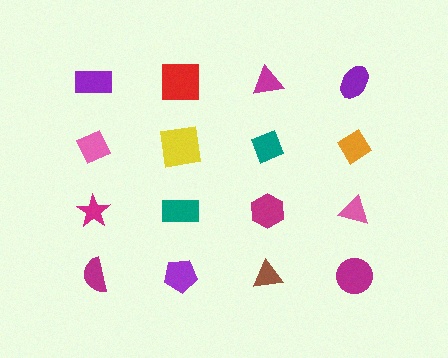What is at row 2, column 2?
A yellow square.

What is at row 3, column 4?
A pink triangle.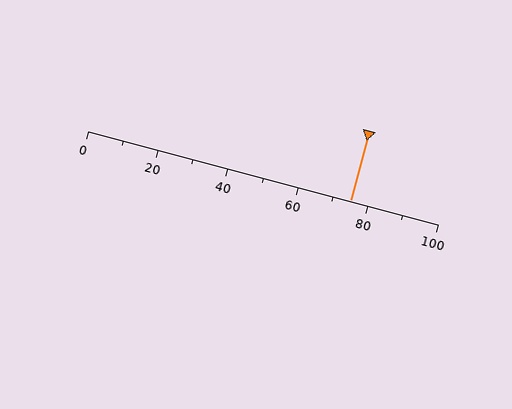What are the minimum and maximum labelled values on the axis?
The axis runs from 0 to 100.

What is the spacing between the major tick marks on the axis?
The major ticks are spaced 20 apart.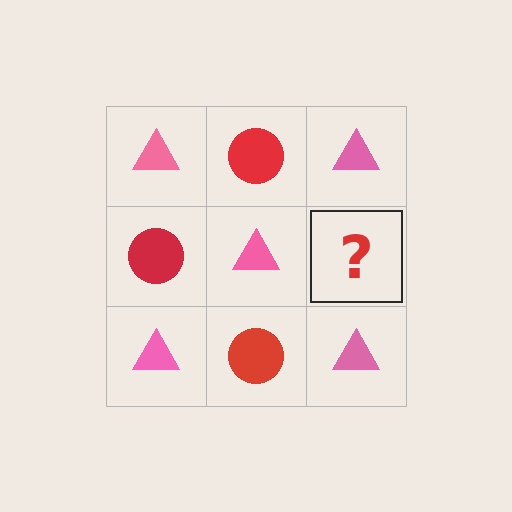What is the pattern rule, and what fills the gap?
The rule is that it alternates pink triangle and red circle in a checkerboard pattern. The gap should be filled with a red circle.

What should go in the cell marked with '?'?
The missing cell should contain a red circle.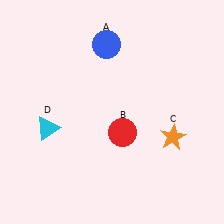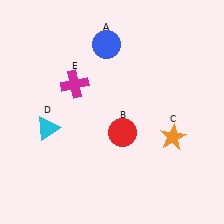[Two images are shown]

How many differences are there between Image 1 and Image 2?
There is 1 difference between the two images.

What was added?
A magenta cross (E) was added in Image 2.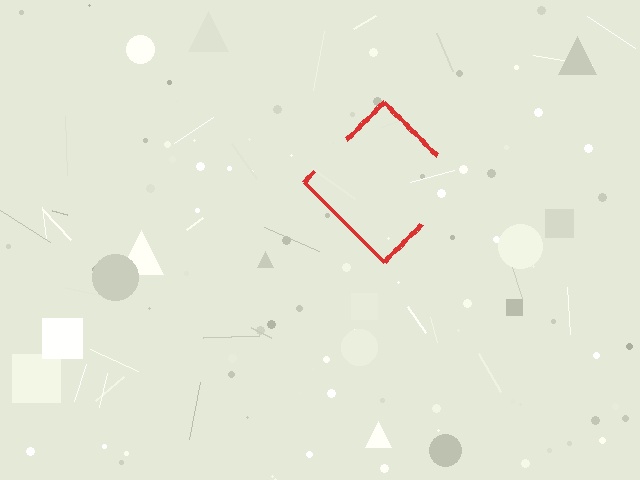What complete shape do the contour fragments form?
The contour fragments form a diamond.